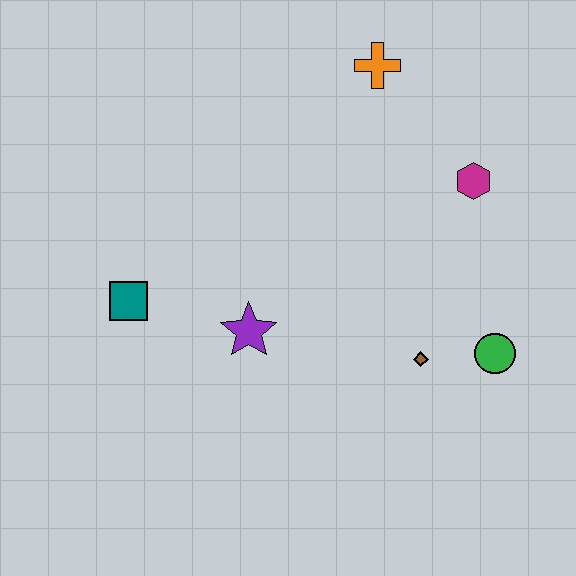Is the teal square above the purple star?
Yes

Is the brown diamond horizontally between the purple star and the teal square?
No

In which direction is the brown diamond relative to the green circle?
The brown diamond is to the left of the green circle.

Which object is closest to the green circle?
The brown diamond is closest to the green circle.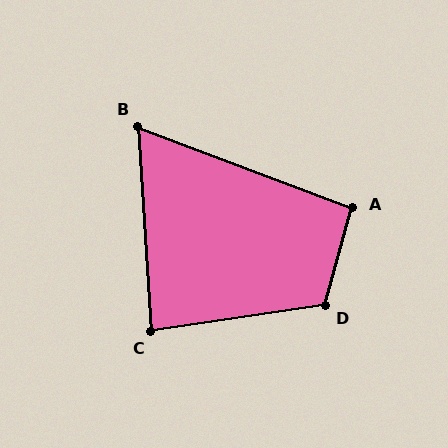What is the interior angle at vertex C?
Approximately 85 degrees (approximately right).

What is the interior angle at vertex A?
Approximately 95 degrees (approximately right).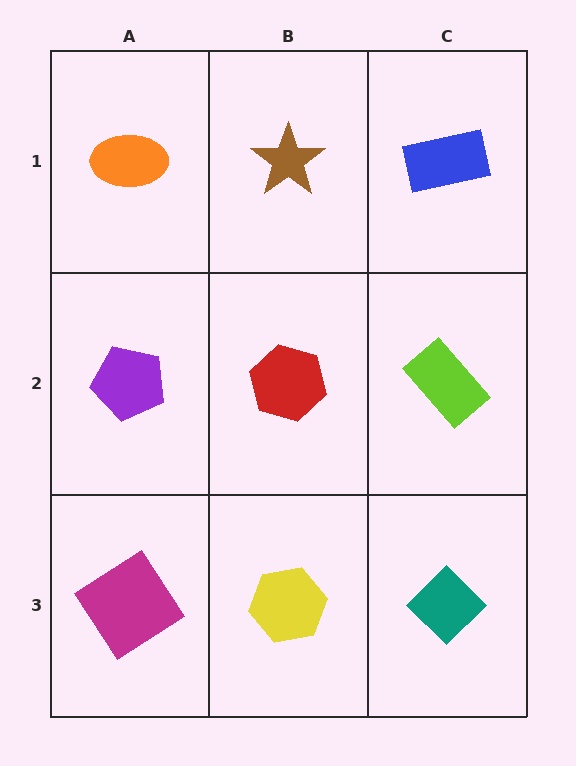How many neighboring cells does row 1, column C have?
2.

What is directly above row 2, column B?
A brown star.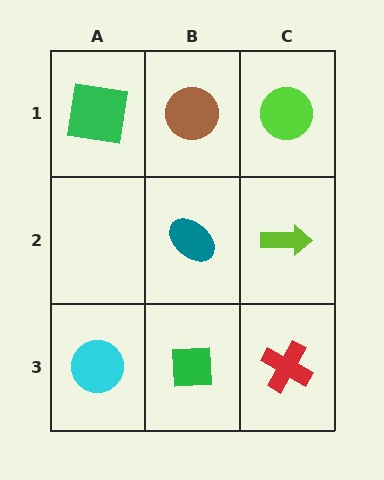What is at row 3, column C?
A red cross.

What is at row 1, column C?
A lime circle.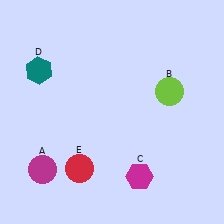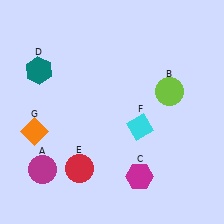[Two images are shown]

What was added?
A cyan diamond (F), an orange diamond (G) were added in Image 2.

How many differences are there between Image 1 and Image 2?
There are 2 differences between the two images.